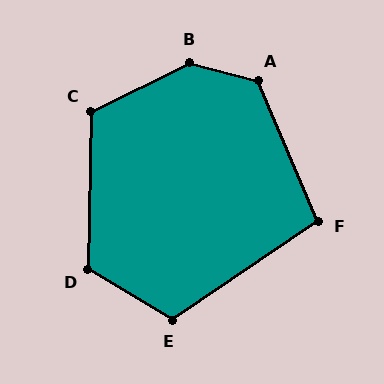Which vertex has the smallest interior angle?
F, at approximately 101 degrees.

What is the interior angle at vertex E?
Approximately 115 degrees (obtuse).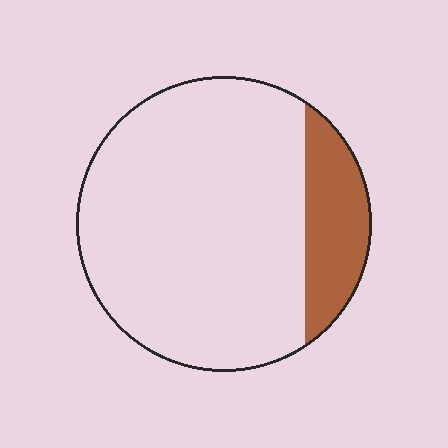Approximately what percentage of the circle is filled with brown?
Approximately 15%.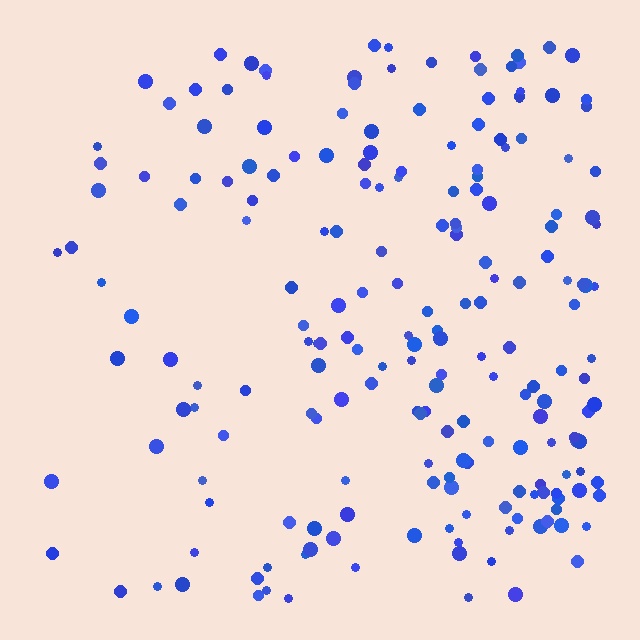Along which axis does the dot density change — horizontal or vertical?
Horizontal.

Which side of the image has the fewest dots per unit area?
The left.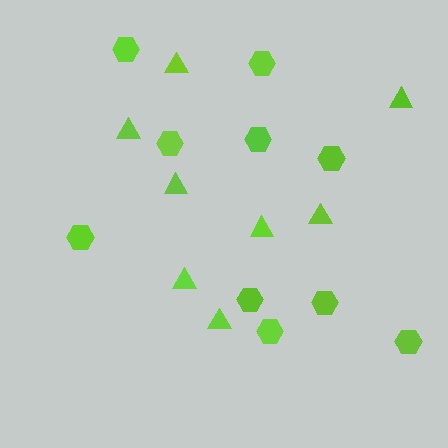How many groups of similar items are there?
There are 2 groups: one group of triangles (8) and one group of hexagons (10).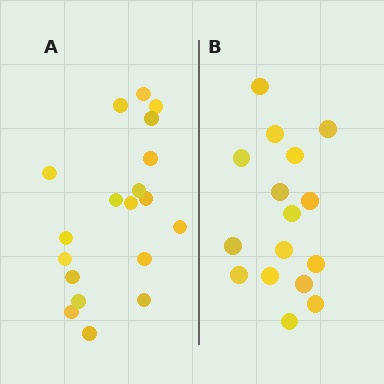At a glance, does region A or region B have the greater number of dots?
Region A (the left region) has more dots.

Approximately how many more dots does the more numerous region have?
Region A has just a few more — roughly 2 or 3 more dots than region B.